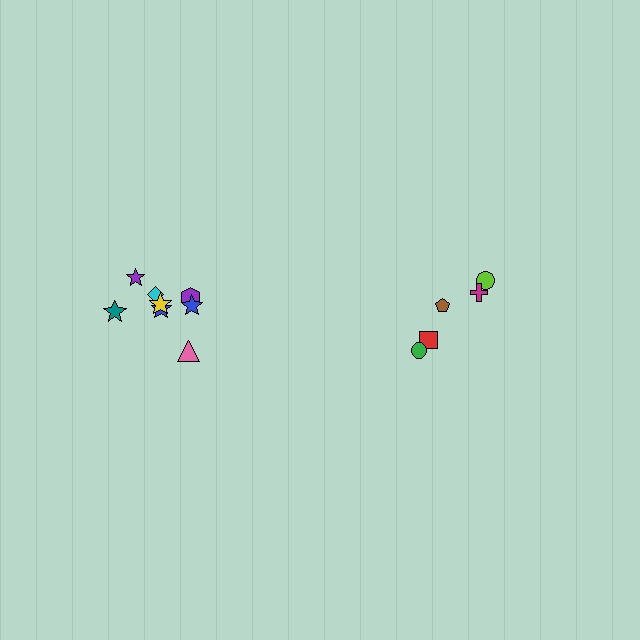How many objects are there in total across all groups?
There are 13 objects.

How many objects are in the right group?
There are 5 objects.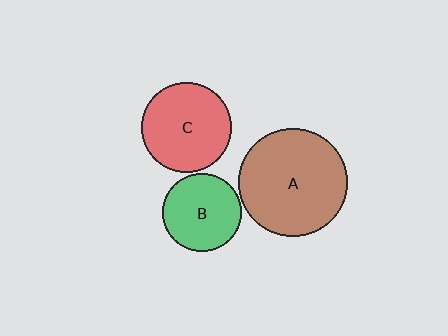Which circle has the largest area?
Circle A (brown).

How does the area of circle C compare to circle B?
Approximately 1.3 times.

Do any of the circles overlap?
No, none of the circles overlap.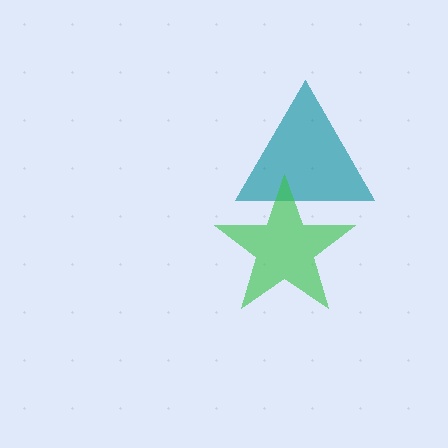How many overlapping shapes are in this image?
There are 2 overlapping shapes in the image.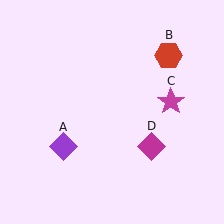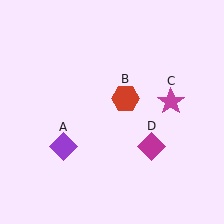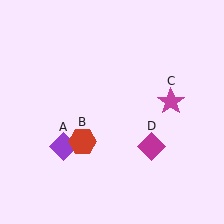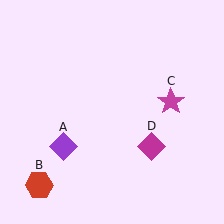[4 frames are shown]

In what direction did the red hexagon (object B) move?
The red hexagon (object B) moved down and to the left.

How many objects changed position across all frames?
1 object changed position: red hexagon (object B).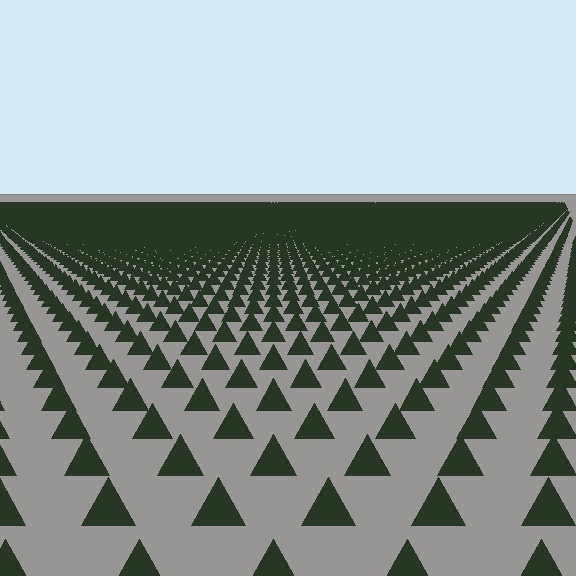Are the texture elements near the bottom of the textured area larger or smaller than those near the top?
Larger. Near the bottom, elements are closer to the viewer and appear at a bigger on-screen size.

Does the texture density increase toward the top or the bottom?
Density increases toward the top.